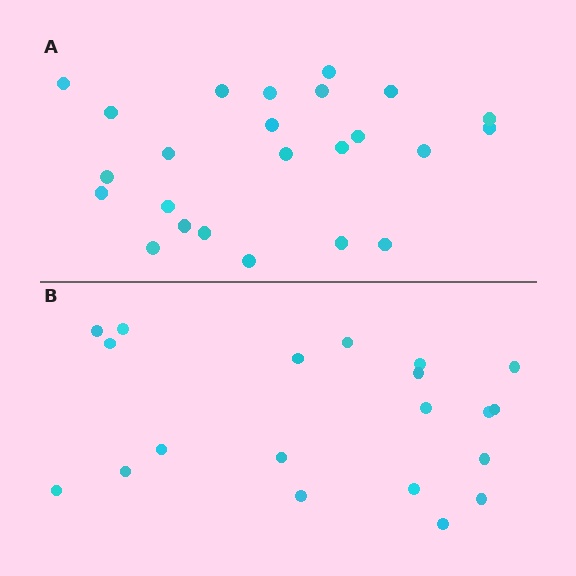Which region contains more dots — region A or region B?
Region A (the top region) has more dots.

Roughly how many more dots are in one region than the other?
Region A has about 4 more dots than region B.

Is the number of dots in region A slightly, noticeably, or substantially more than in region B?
Region A has only slightly more — the two regions are fairly close. The ratio is roughly 1.2 to 1.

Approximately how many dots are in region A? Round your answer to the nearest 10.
About 20 dots. (The exact count is 24, which rounds to 20.)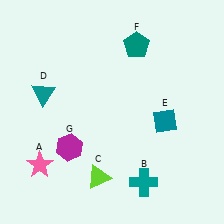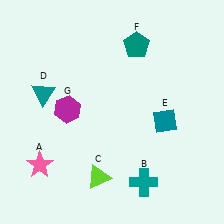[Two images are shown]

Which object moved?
The magenta hexagon (G) moved up.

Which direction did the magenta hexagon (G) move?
The magenta hexagon (G) moved up.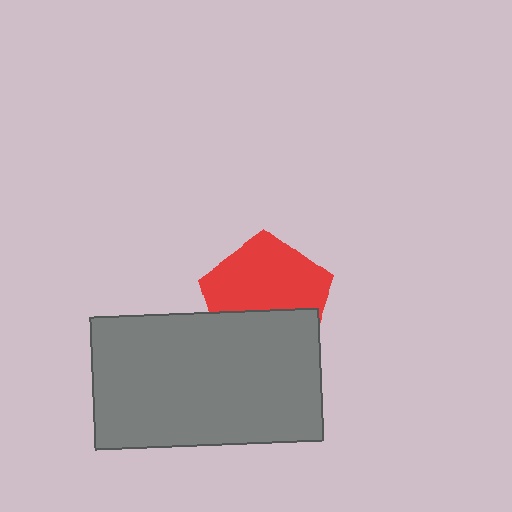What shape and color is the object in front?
The object in front is a gray rectangle.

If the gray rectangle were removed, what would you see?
You would see the complete red pentagon.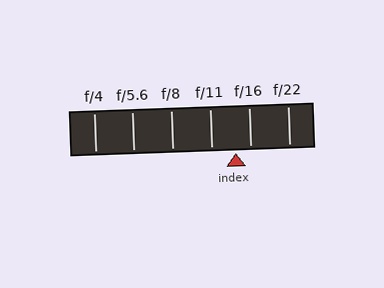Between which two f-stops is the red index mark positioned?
The index mark is between f/11 and f/16.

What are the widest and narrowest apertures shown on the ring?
The widest aperture shown is f/4 and the narrowest is f/22.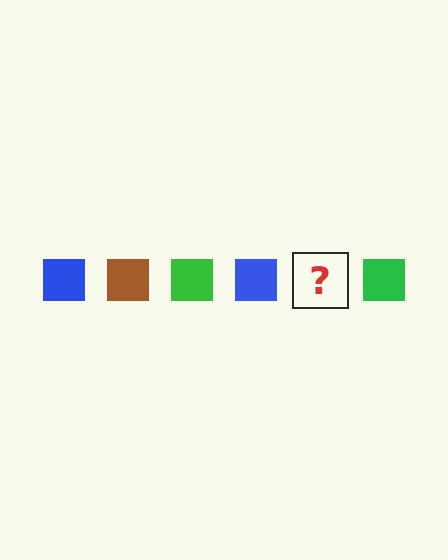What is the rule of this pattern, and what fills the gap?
The rule is that the pattern cycles through blue, brown, green squares. The gap should be filled with a brown square.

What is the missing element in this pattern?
The missing element is a brown square.